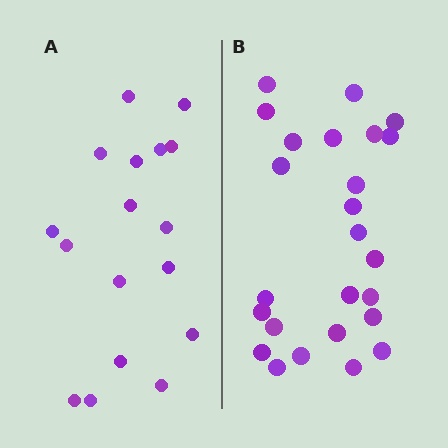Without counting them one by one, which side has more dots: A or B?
Region B (the right region) has more dots.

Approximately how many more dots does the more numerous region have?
Region B has roughly 8 or so more dots than region A.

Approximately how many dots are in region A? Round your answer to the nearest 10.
About 20 dots. (The exact count is 17, which rounds to 20.)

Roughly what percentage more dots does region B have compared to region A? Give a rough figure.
About 45% more.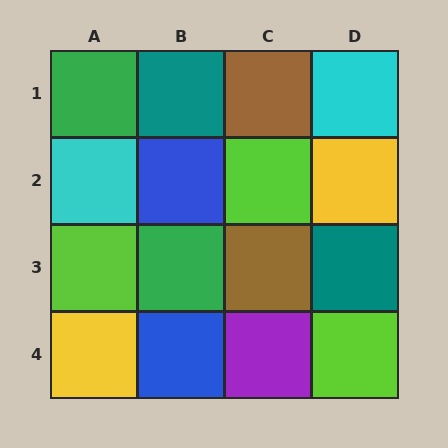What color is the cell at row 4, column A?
Yellow.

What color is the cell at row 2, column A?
Cyan.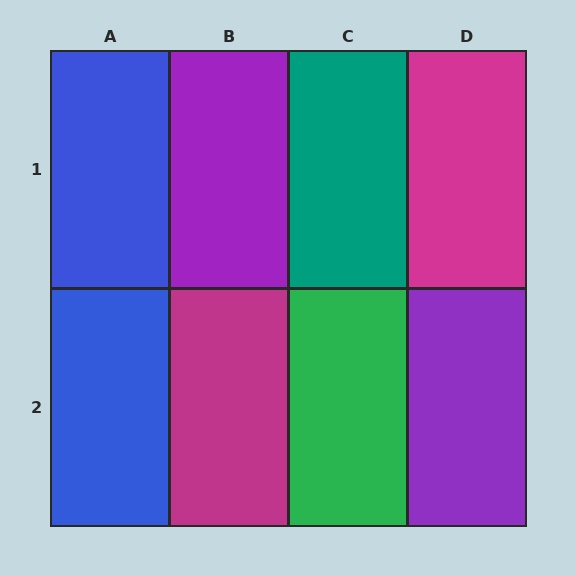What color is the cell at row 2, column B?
Magenta.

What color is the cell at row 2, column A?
Blue.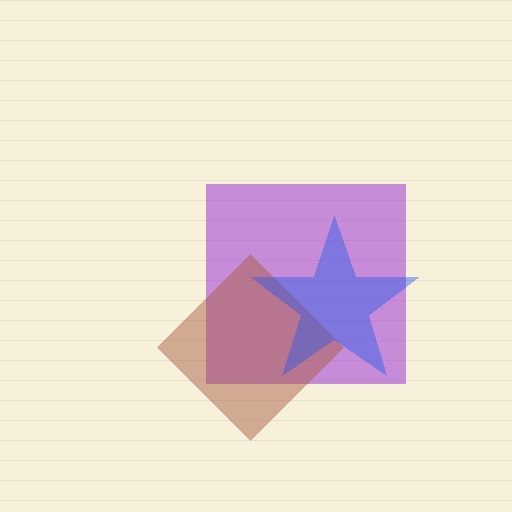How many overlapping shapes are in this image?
There are 3 overlapping shapes in the image.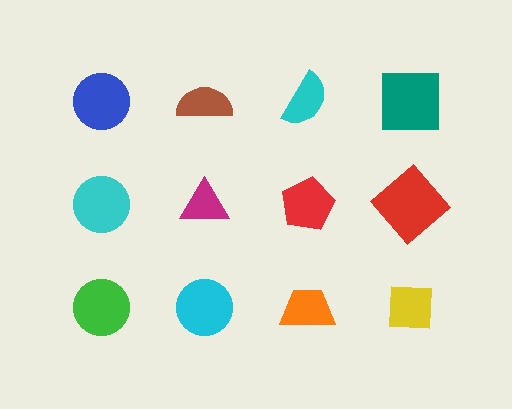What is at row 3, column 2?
A cyan circle.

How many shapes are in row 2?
4 shapes.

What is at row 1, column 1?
A blue circle.